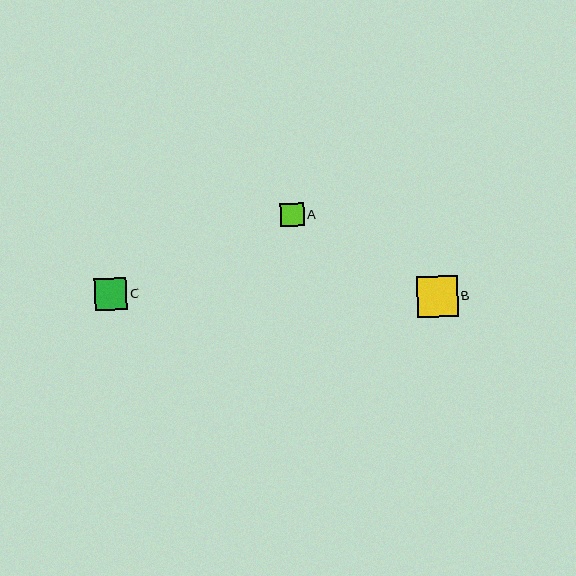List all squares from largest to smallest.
From largest to smallest: B, C, A.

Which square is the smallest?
Square A is the smallest with a size of approximately 24 pixels.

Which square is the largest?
Square B is the largest with a size of approximately 41 pixels.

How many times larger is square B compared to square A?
Square B is approximately 1.7 times the size of square A.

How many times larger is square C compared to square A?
Square C is approximately 1.4 times the size of square A.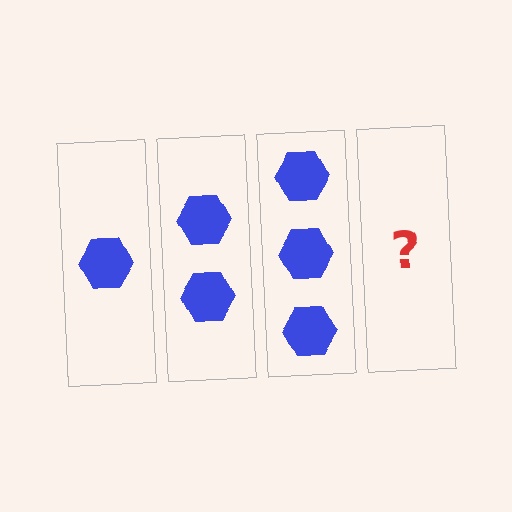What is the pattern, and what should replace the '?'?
The pattern is that each step adds one more hexagon. The '?' should be 4 hexagons.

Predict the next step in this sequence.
The next step is 4 hexagons.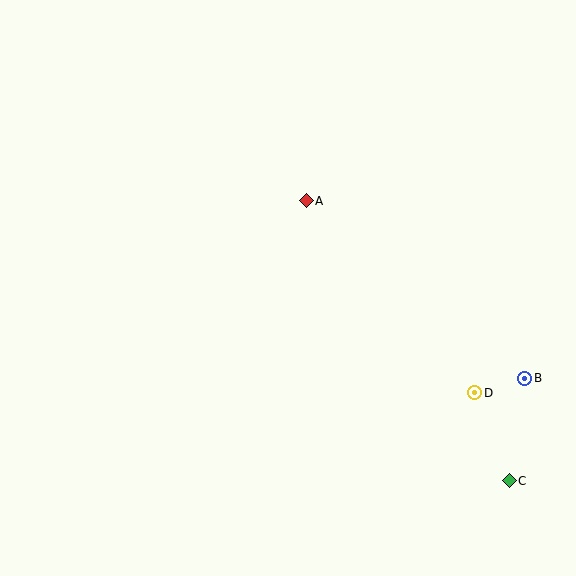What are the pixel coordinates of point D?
Point D is at (475, 393).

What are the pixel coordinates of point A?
Point A is at (306, 201).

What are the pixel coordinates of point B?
Point B is at (525, 378).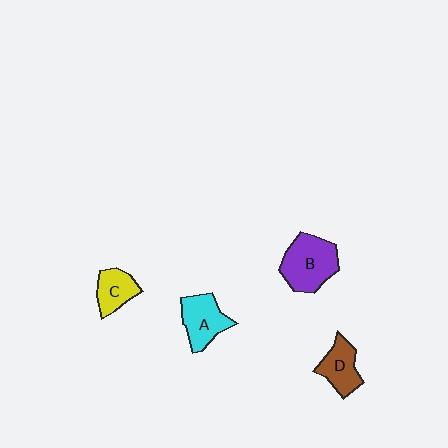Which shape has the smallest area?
Shape C (yellow).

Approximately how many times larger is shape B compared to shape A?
Approximately 1.3 times.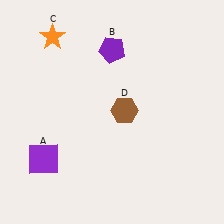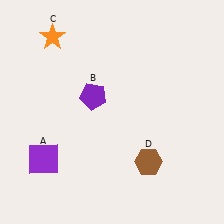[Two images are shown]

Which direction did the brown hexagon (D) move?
The brown hexagon (D) moved down.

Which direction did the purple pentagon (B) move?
The purple pentagon (B) moved down.